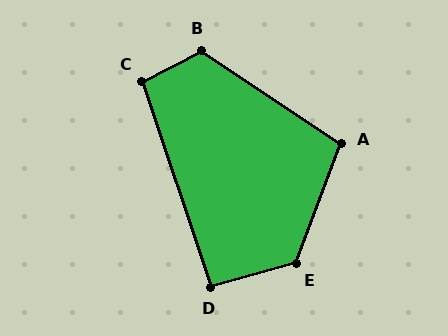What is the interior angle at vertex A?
Approximately 103 degrees (obtuse).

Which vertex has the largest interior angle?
E, at approximately 126 degrees.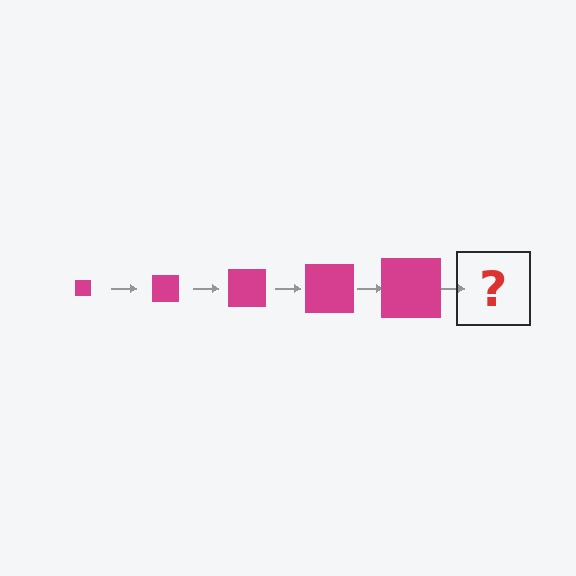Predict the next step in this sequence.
The next step is a magenta square, larger than the previous one.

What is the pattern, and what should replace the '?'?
The pattern is that the square gets progressively larger each step. The '?' should be a magenta square, larger than the previous one.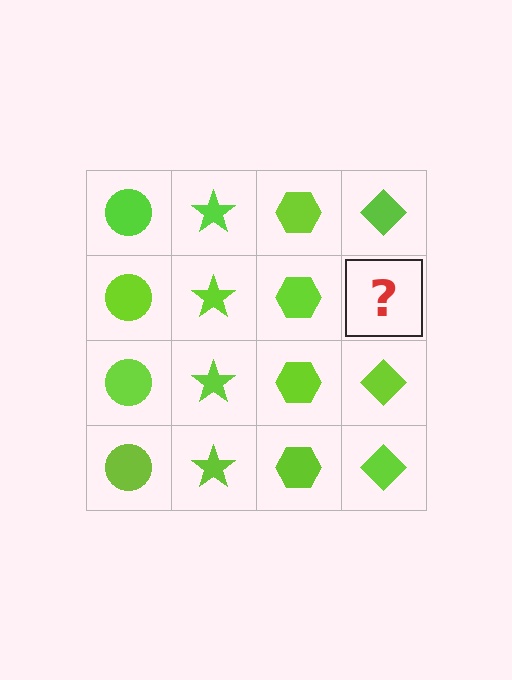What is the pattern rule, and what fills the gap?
The rule is that each column has a consistent shape. The gap should be filled with a lime diamond.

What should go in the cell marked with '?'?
The missing cell should contain a lime diamond.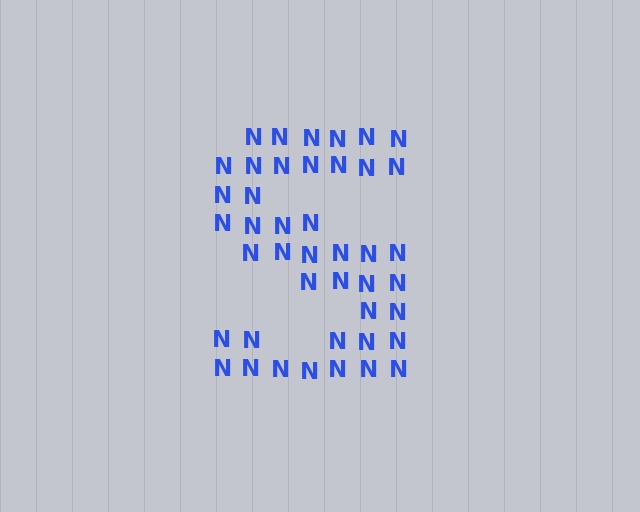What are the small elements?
The small elements are letter N's.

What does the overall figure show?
The overall figure shows the letter S.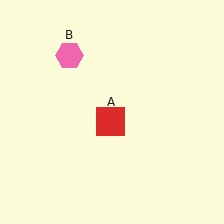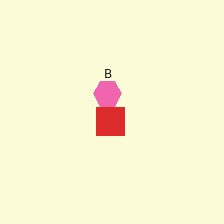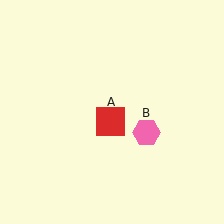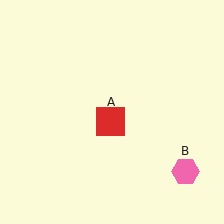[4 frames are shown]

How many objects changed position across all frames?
1 object changed position: pink hexagon (object B).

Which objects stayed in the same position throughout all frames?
Red square (object A) remained stationary.